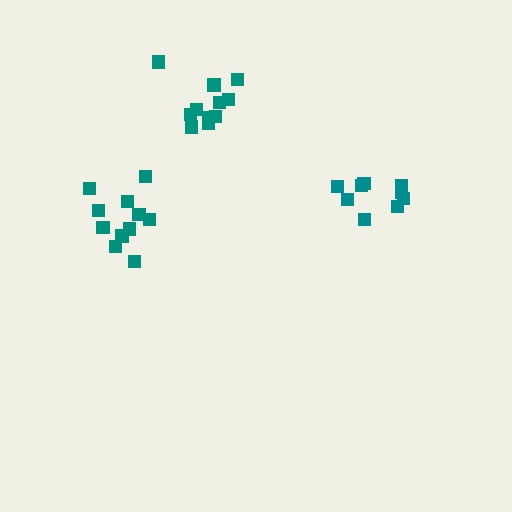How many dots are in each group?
Group 1: 11 dots, Group 2: 11 dots, Group 3: 9 dots (31 total).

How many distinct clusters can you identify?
There are 3 distinct clusters.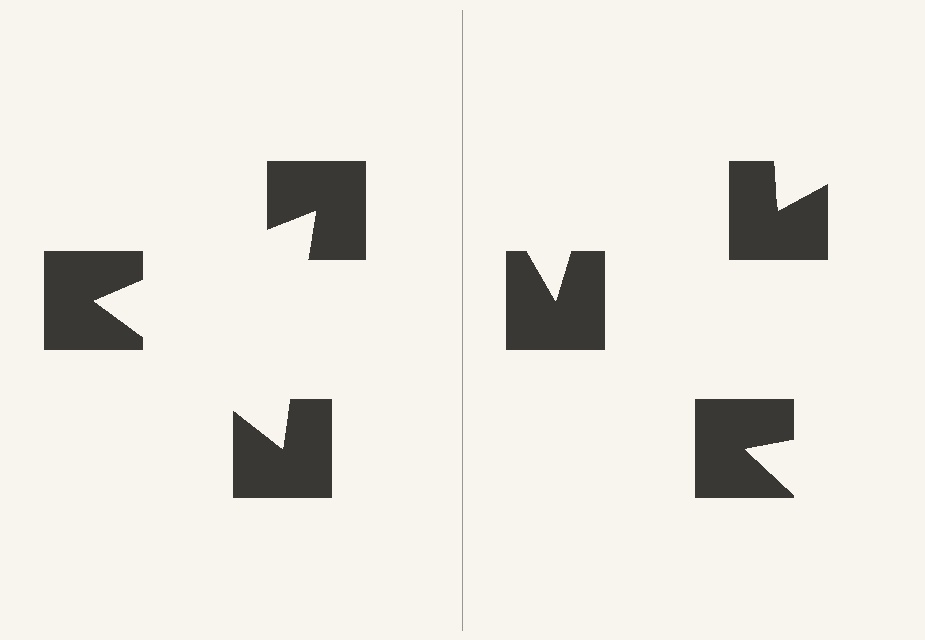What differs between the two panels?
The notched squares are positioned identically on both sides; only the wedge orientations differ. On the left they align to a triangle; on the right they are misaligned.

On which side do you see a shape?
An illusory triangle appears on the left side. On the right side the wedge cuts are rotated, so no coherent shape forms.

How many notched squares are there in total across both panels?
6 — 3 on each side.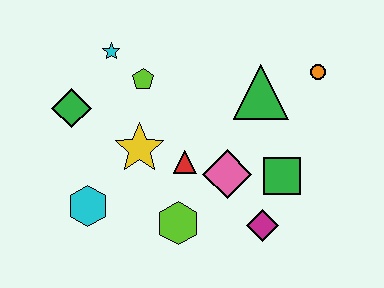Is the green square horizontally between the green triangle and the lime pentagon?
No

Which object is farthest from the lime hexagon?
The orange circle is farthest from the lime hexagon.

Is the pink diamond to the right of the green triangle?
No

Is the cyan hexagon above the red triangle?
No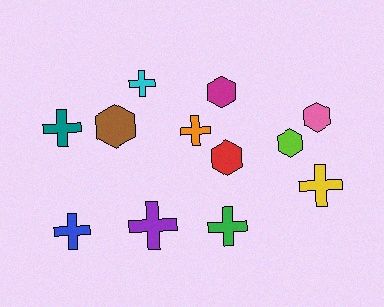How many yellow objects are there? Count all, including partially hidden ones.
There is 1 yellow object.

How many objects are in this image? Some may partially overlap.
There are 12 objects.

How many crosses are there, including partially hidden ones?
There are 7 crosses.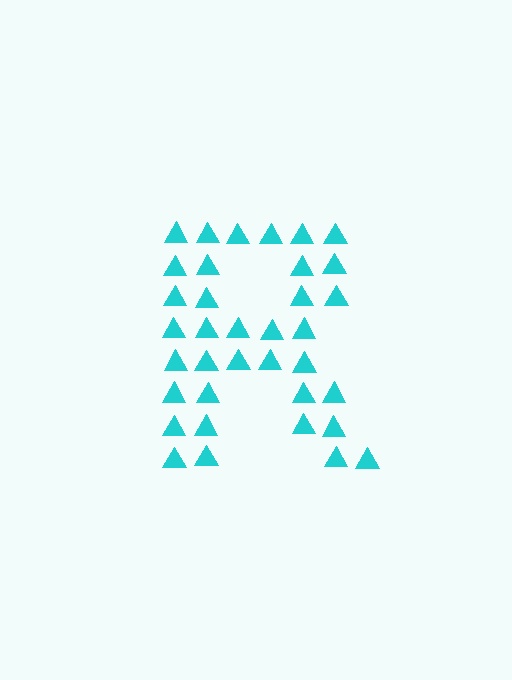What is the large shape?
The large shape is the letter R.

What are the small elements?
The small elements are triangles.